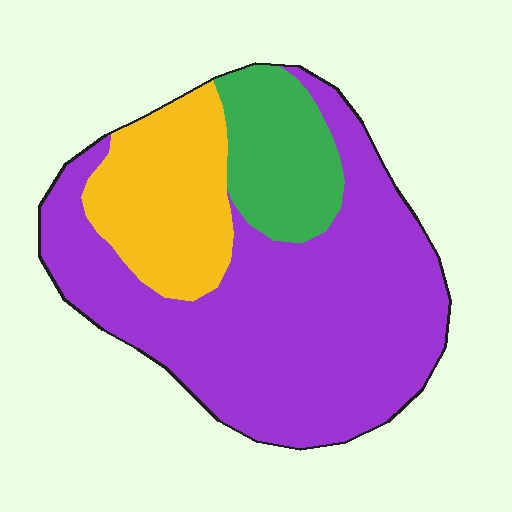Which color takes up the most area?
Purple, at roughly 65%.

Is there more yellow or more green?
Yellow.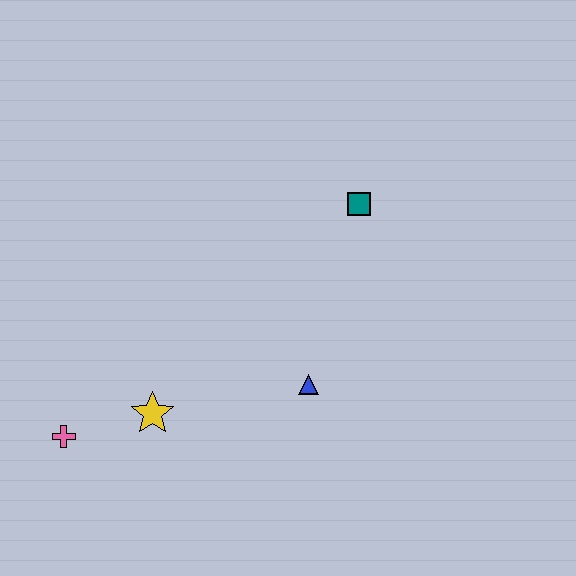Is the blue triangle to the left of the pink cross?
No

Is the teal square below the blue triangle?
No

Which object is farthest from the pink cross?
The teal square is farthest from the pink cross.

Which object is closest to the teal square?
The blue triangle is closest to the teal square.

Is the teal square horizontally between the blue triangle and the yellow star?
No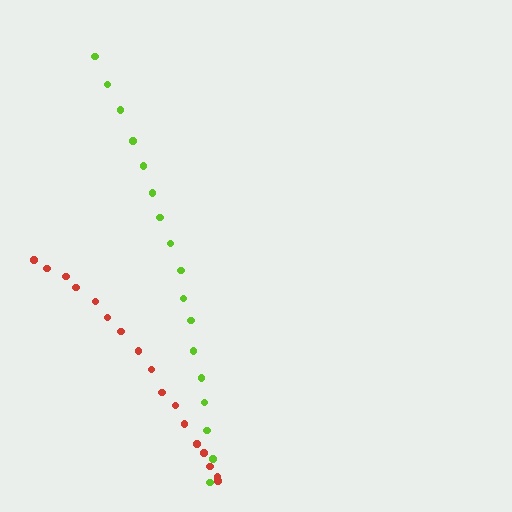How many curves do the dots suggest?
There are 2 distinct paths.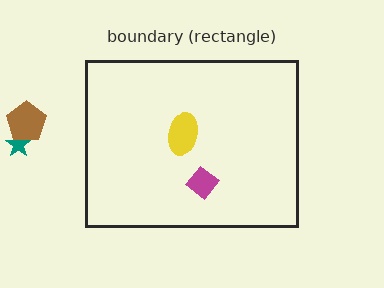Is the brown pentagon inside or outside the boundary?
Outside.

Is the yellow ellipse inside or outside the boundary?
Inside.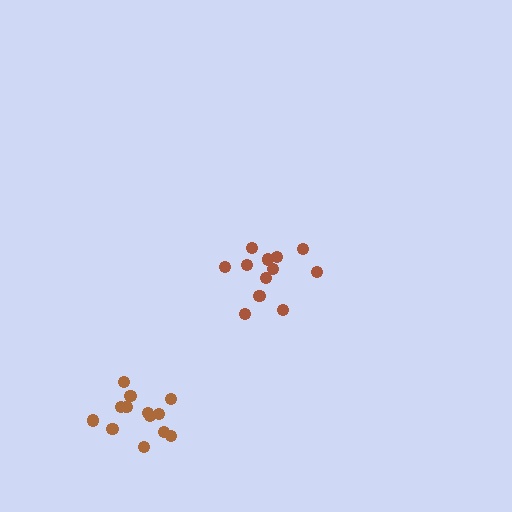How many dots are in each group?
Group 1: 12 dots, Group 2: 13 dots (25 total).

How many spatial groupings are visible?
There are 2 spatial groupings.